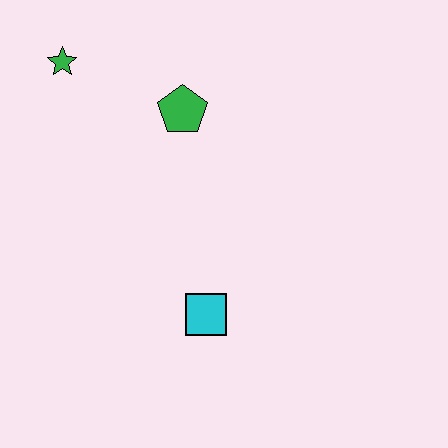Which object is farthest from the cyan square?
The green star is farthest from the cyan square.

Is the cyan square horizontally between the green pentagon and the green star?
No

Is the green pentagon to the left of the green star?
No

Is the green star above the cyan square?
Yes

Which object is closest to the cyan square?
The green pentagon is closest to the cyan square.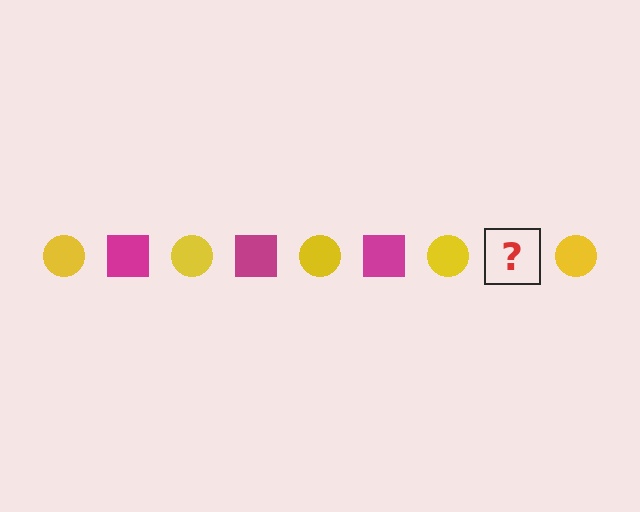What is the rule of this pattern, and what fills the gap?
The rule is that the pattern alternates between yellow circle and magenta square. The gap should be filled with a magenta square.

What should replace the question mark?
The question mark should be replaced with a magenta square.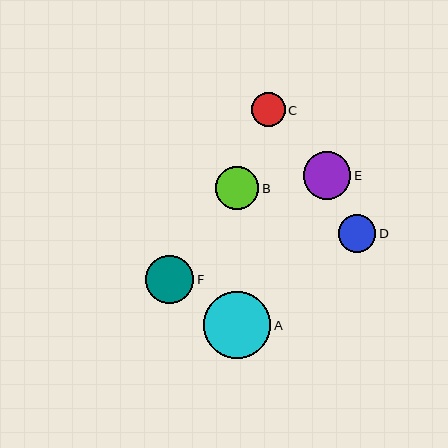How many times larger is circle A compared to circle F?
Circle A is approximately 1.4 times the size of circle F.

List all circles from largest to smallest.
From largest to smallest: A, F, E, B, D, C.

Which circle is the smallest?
Circle C is the smallest with a size of approximately 34 pixels.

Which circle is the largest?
Circle A is the largest with a size of approximately 67 pixels.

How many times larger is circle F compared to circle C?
Circle F is approximately 1.4 times the size of circle C.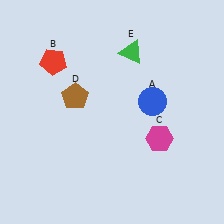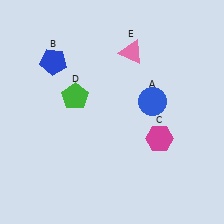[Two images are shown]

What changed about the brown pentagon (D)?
In Image 1, D is brown. In Image 2, it changed to green.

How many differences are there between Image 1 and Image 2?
There are 3 differences between the two images.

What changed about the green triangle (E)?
In Image 1, E is green. In Image 2, it changed to pink.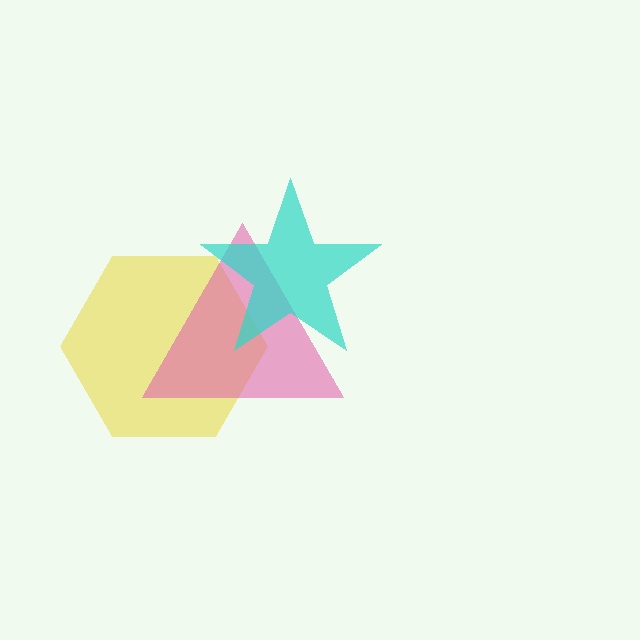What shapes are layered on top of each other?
The layered shapes are: a yellow hexagon, a pink triangle, a cyan star.